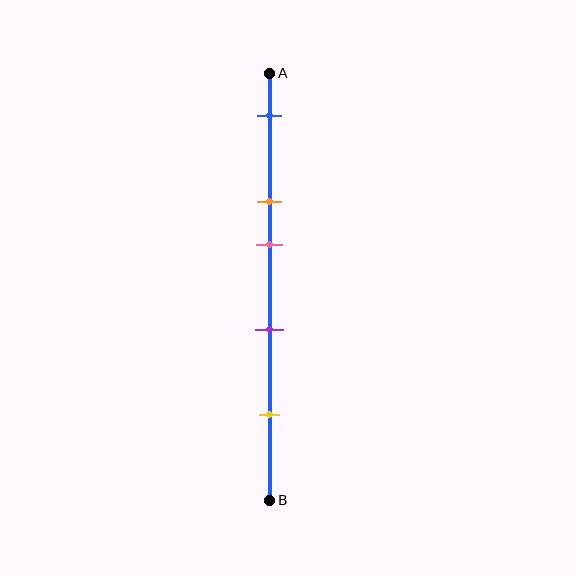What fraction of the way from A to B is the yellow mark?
The yellow mark is approximately 80% (0.8) of the way from A to B.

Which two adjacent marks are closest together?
The orange and pink marks are the closest adjacent pair.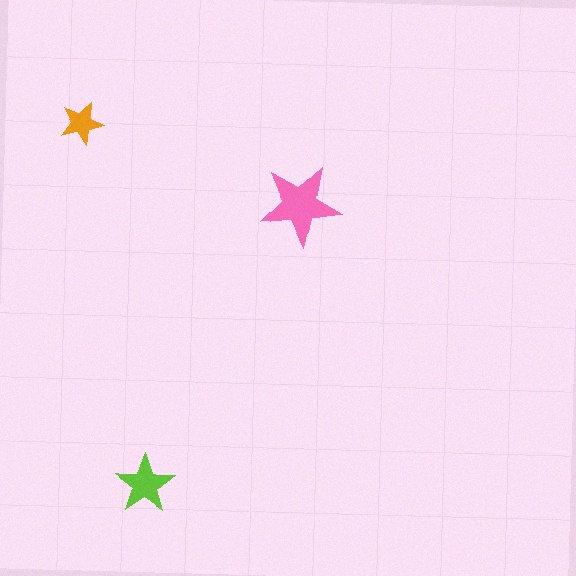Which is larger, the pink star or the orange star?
The pink one.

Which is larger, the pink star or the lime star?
The pink one.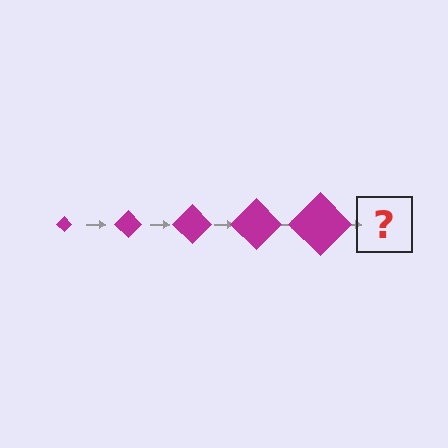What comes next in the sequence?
The next element should be a magenta diamond, larger than the previous one.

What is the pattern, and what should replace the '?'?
The pattern is that the diamond gets progressively larger each step. The '?' should be a magenta diamond, larger than the previous one.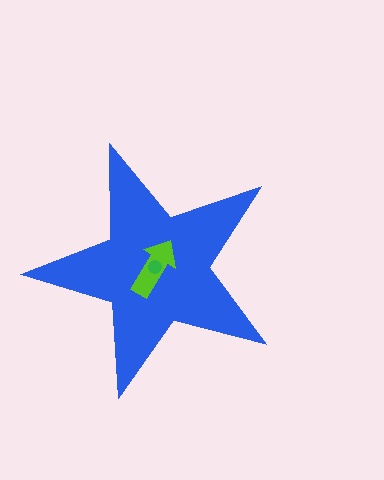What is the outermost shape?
The blue star.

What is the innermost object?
The green circle.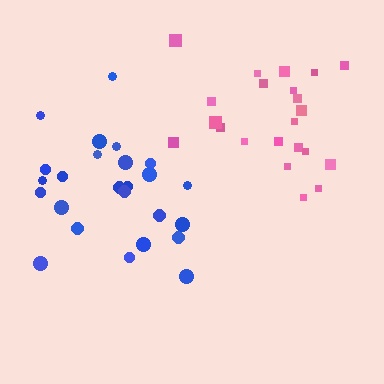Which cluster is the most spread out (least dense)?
Pink.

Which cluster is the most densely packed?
Blue.